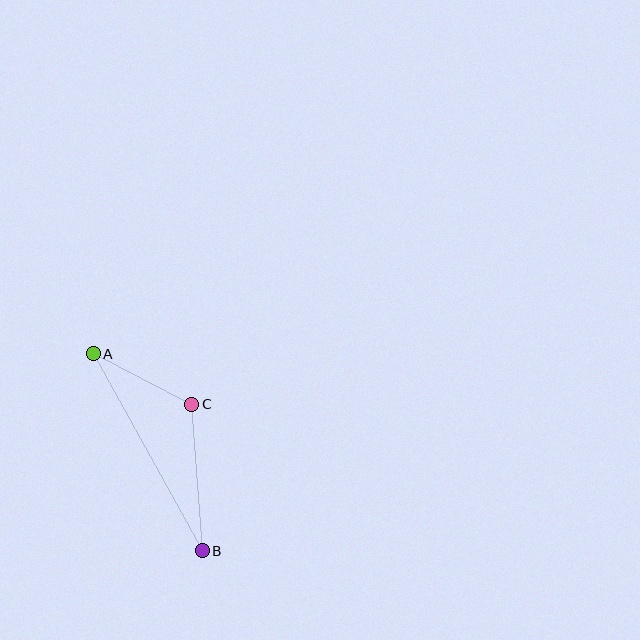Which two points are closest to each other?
Points A and C are closest to each other.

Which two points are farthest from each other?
Points A and B are farthest from each other.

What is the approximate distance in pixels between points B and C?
The distance between B and C is approximately 147 pixels.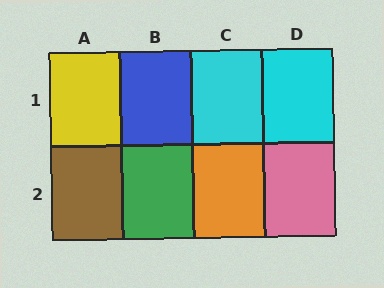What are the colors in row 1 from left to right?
Yellow, blue, cyan, cyan.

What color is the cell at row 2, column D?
Pink.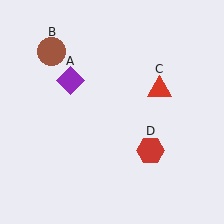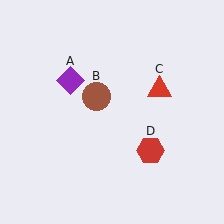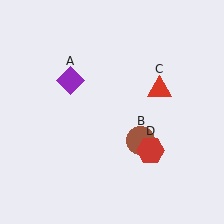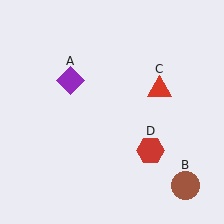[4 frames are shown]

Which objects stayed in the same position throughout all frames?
Purple diamond (object A) and red triangle (object C) and red hexagon (object D) remained stationary.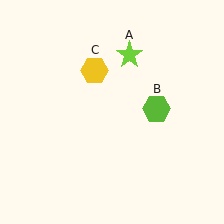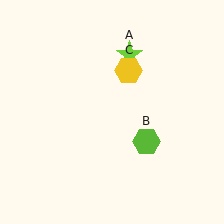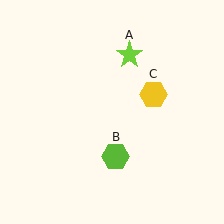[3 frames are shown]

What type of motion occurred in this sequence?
The lime hexagon (object B), yellow hexagon (object C) rotated clockwise around the center of the scene.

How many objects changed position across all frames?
2 objects changed position: lime hexagon (object B), yellow hexagon (object C).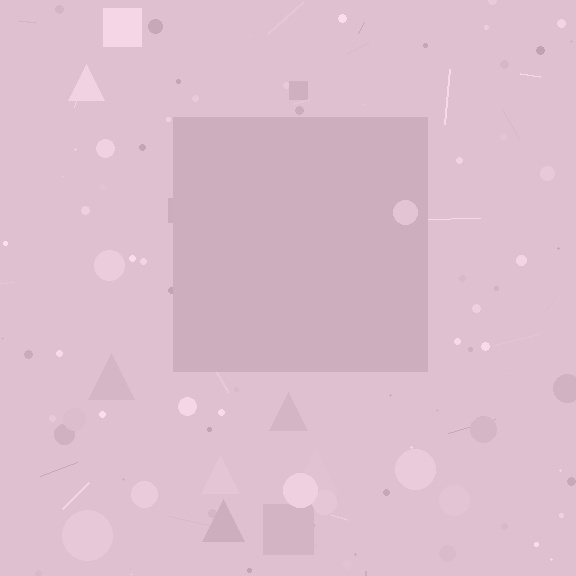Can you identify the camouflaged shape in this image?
The camouflaged shape is a square.